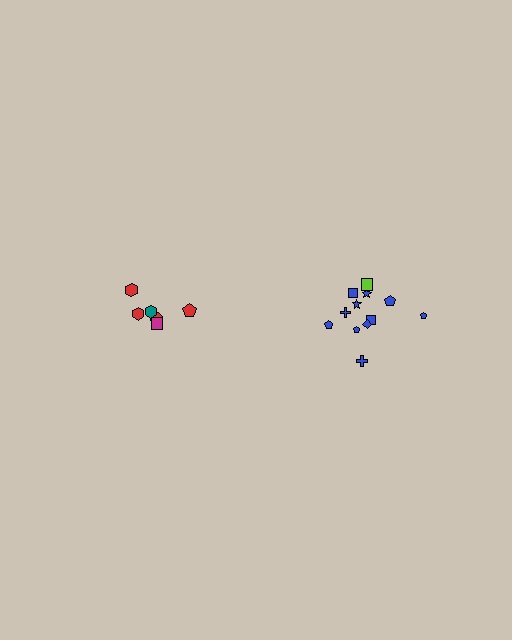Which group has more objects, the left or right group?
The right group.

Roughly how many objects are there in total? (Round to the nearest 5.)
Roughly 20 objects in total.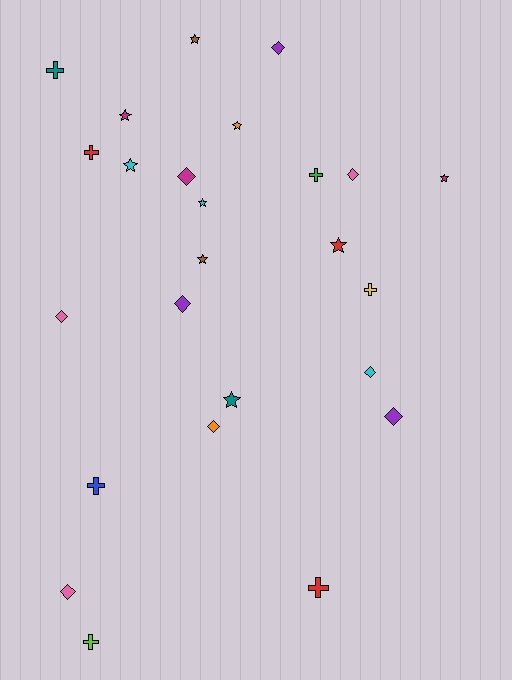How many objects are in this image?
There are 25 objects.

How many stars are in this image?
There are 9 stars.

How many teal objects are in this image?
There are 2 teal objects.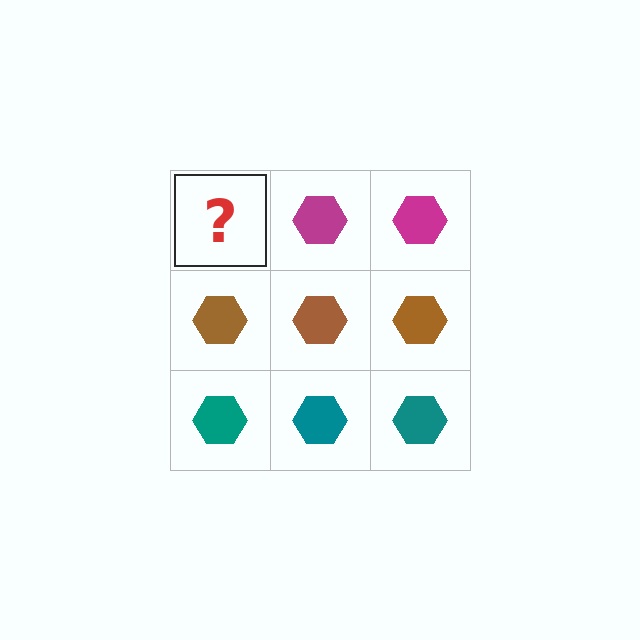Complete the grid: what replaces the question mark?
The question mark should be replaced with a magenta hexagon.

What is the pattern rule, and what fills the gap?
The rule is that each row has a consistent color. The gap should be filled with a magenta hexagon.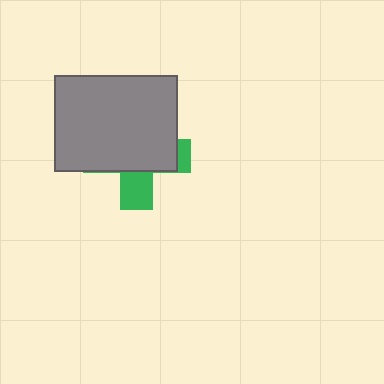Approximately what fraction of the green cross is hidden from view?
Roughly 69% of the green cross is hidden behind the gray rectangle.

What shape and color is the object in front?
The object in front is a gray rectangle.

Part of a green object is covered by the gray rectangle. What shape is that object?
It is a cross.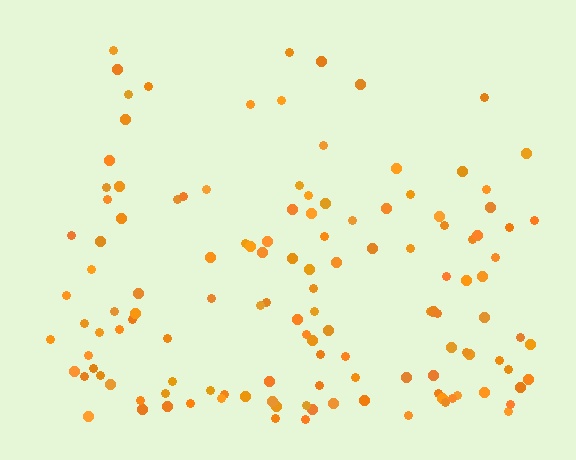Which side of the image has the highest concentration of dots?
The bottom.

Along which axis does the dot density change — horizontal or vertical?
Vertical.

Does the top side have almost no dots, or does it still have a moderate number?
Still a moderate number, just noticeably fewer than the bottom.